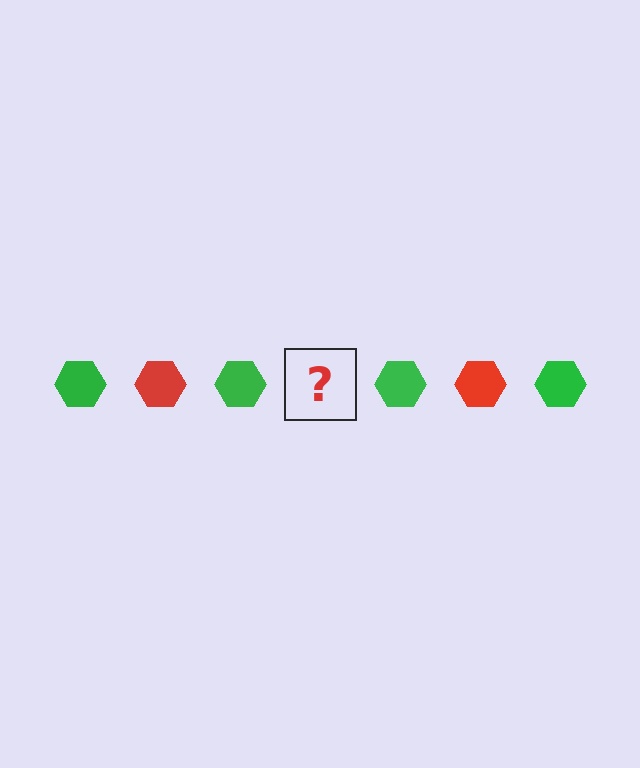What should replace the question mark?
The question mark should be replaced with a red hexagon.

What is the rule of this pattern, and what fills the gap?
The rule is that the pattern cycles through green, red hexagons. The gap should be filled with a red hexagon.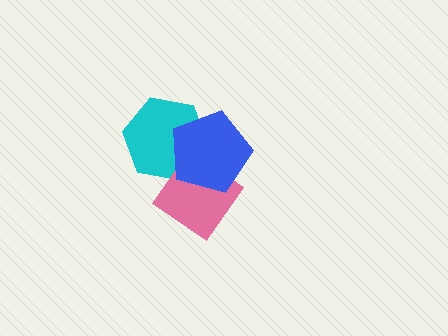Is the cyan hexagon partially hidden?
Yes, it is partially covered by another shape.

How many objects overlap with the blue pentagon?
2 objects overlap with the blue pentagon.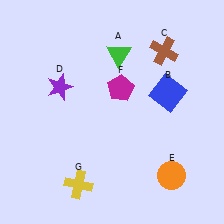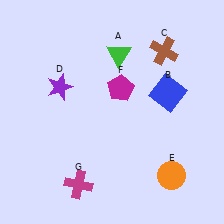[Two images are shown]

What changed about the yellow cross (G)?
In Image 1, G is yellow. In Image 2, it changed to magenta.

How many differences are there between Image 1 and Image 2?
There is 1 difference between the two images.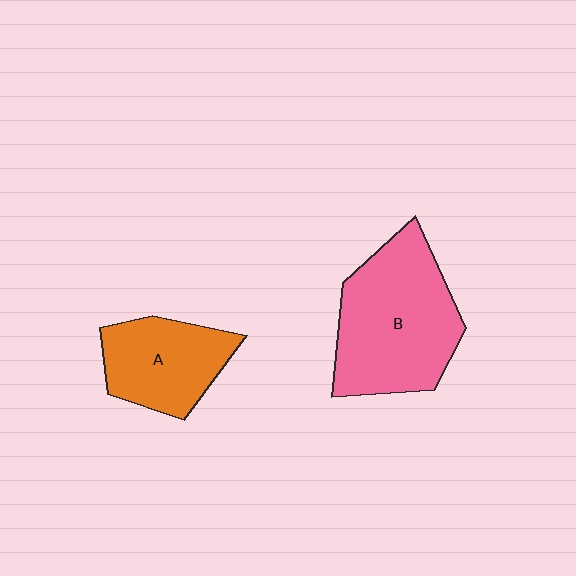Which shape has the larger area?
Shape B (pink).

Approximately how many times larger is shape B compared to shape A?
Approximately 1.6 times.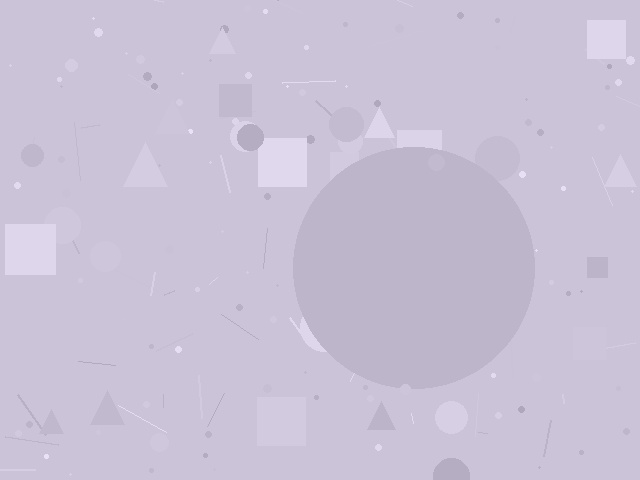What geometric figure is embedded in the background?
A circle is embedded in the background.